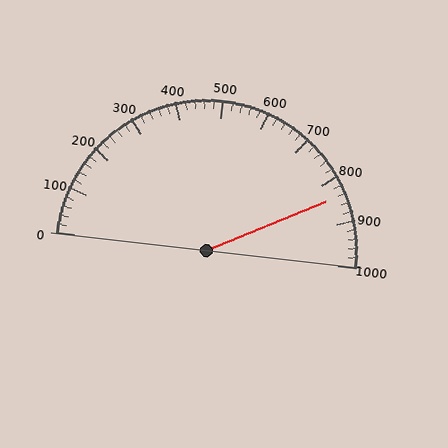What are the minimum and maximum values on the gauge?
The gauge ranges from 0 to 1000.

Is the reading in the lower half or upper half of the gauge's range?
The reading is in the upper half of the range (0 to 1000).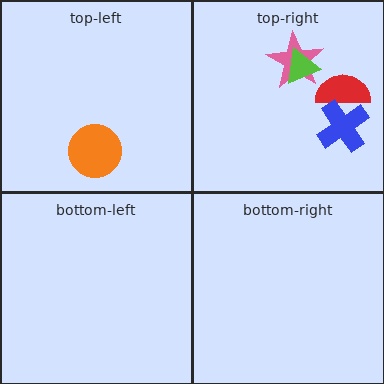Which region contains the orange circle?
The top-left region.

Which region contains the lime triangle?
The top-right region.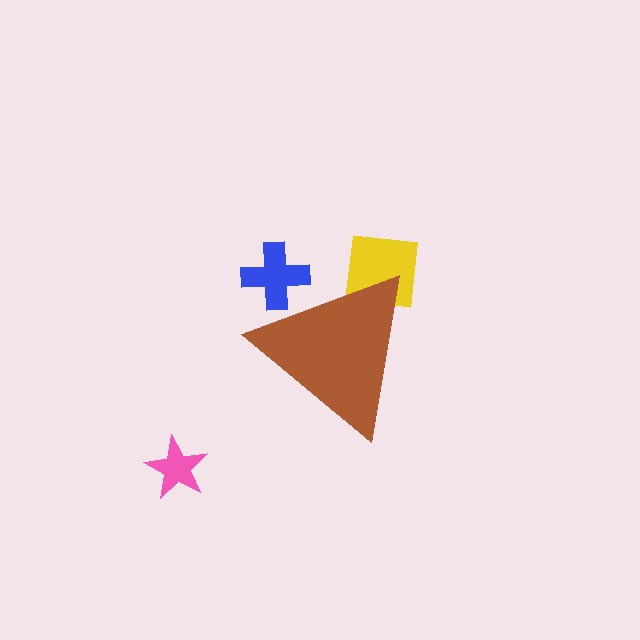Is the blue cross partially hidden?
Yes, the blue cross is partially hidden behind the brown triangle.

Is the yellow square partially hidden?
Yes, the yellow square is partially hidden behind the brown triangle.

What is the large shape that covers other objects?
A brown triangle.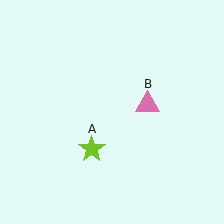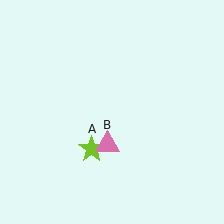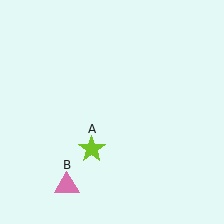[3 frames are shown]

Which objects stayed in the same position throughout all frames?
Lime star (object A) remained stationary.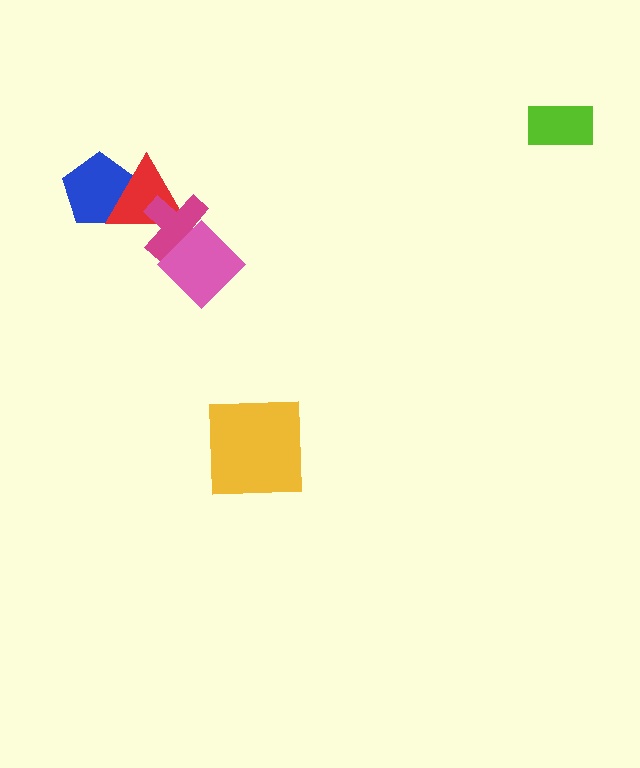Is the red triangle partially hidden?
Yes, it is partially covered by another shape.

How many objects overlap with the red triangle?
2 objects overlap with the red triangle.